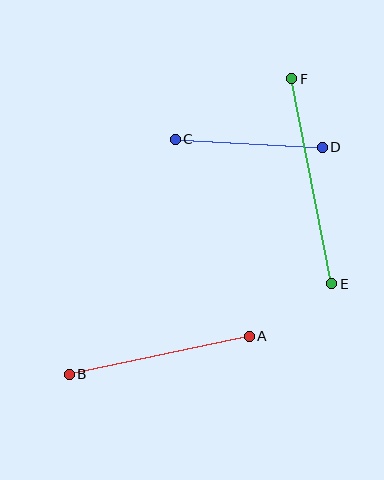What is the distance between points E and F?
The distance is approximately 209 pixels.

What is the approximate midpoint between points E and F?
The midpoint is at approximately (312, 181) pixels.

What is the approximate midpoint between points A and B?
The midpoint is at approximately (159, 355) pixels.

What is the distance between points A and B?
The distance is approximately 184 pixels.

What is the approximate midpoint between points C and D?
The midpoint is at approximately (249, 143) pixels.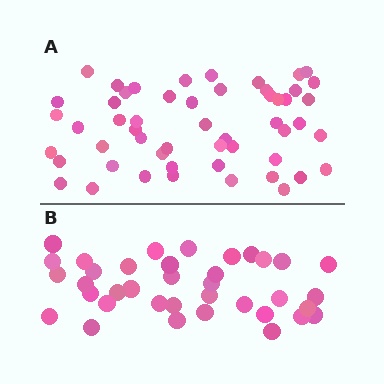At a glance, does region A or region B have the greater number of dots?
Region A (the top region) has more dots.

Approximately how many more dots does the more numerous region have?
Region A has approximately 15 more dots than region B.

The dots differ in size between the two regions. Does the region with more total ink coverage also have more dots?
No. Region B has more total ink coverage because its dots are larger, but region A actually contains more individual dots. Total area can be misleading — the number of items is what matters here.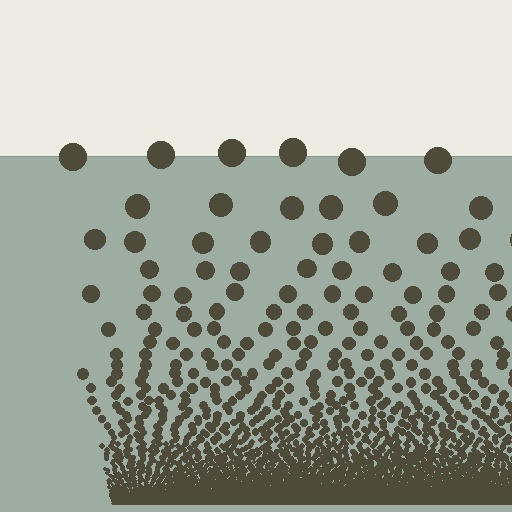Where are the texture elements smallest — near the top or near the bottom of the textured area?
Near the bottom.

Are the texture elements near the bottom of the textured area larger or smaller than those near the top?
Smaller. The gradient is inverted — elements near the bottom are smaller and denser.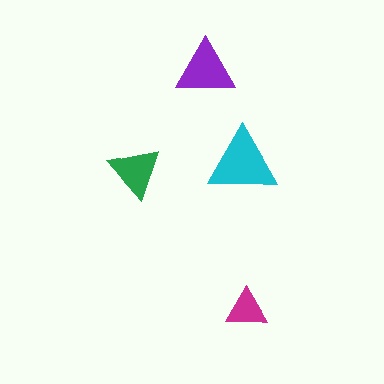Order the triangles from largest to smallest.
the cyan one, the purple one, the green one, the magenta one.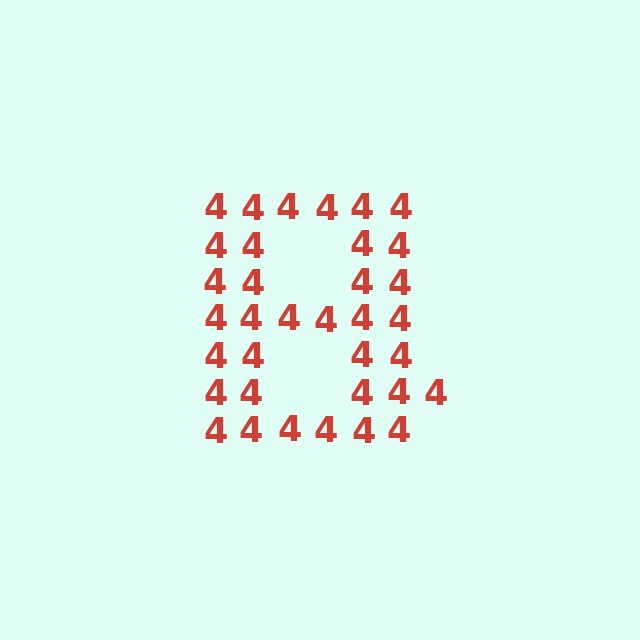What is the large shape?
The large shape is the letter B.